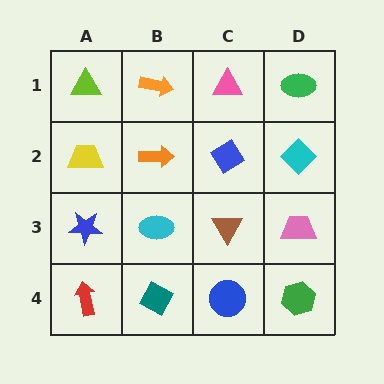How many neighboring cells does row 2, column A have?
3.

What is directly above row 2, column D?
A green ellipse.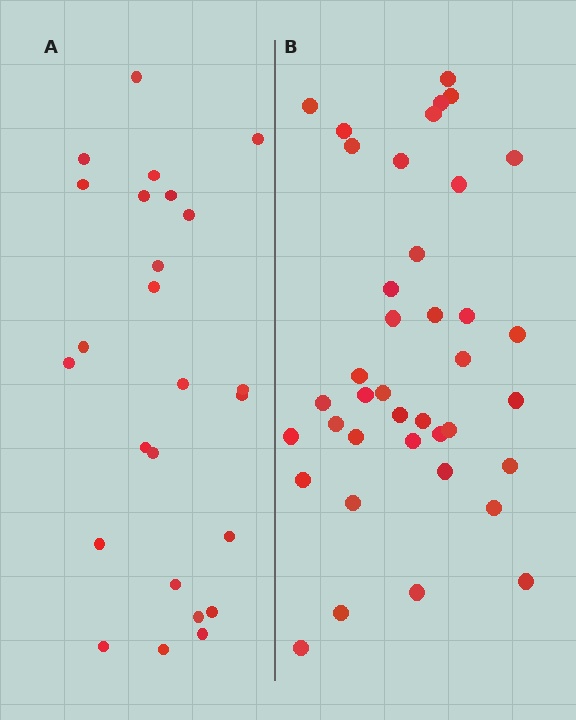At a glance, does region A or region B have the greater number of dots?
Region B (the right region) has more dots.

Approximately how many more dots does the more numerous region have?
Region B has approximately 15 more dots than region A.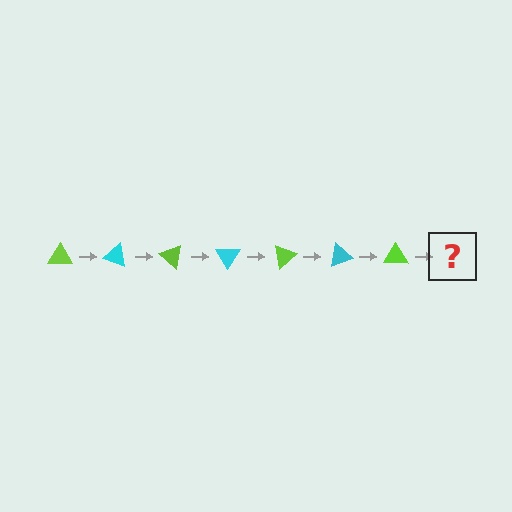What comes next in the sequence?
The next element should be a cyan triangle, rotated 140 degrees from the start.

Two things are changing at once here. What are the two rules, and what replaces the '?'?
The two rules are that it rotates 20 degrees each step and the color cycles through lime and cyan. The '?' should be a cyan triangle, rotated 140 degrees from the start.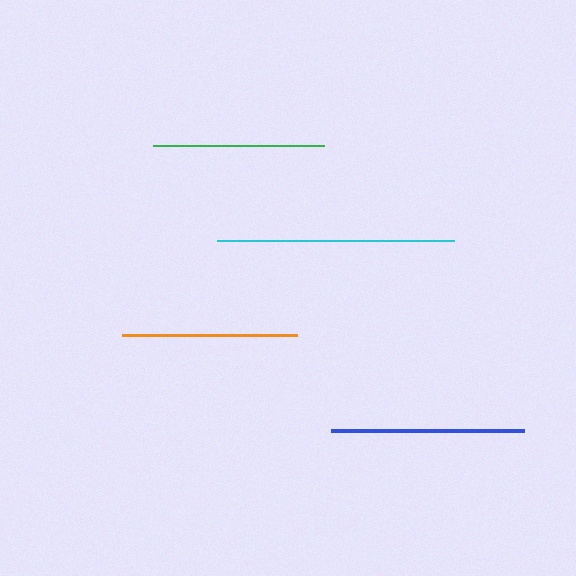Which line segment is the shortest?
The green line is the shortest at approximately 170 pixels.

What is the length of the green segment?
The green segment is approximately 170 pixels long.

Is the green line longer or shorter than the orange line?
The orange line is longer than the green line.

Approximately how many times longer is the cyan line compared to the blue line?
The cyan line is approximately 1.2 times the length of the blue line.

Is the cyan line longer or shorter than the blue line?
The cyan line is longer than the blue line.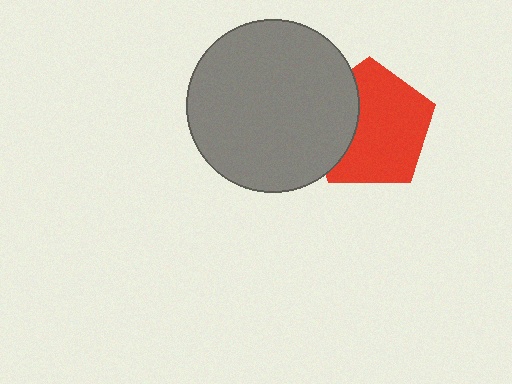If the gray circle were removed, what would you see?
You would see the complete red pentagon.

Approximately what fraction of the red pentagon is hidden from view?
Roughly 31% of the red pentagon is hidden behind the gray circle.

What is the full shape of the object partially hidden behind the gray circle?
The partially hidden object is a red pentagon.